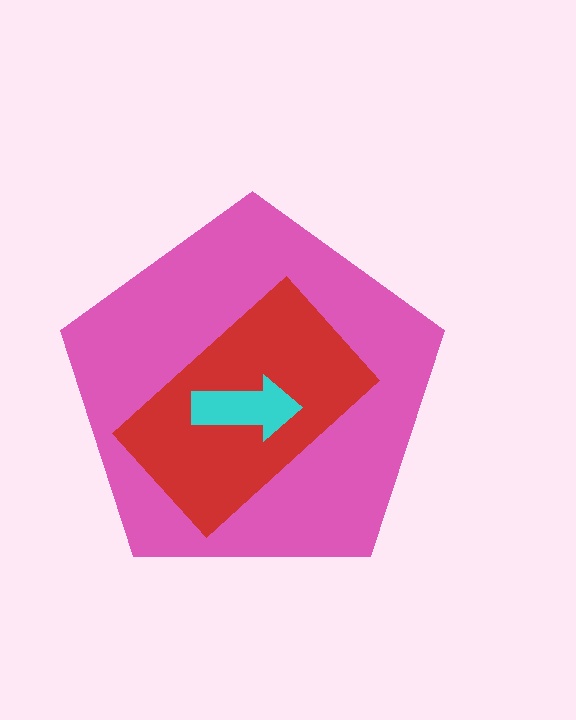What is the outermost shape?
The pink pentagon.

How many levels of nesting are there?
3.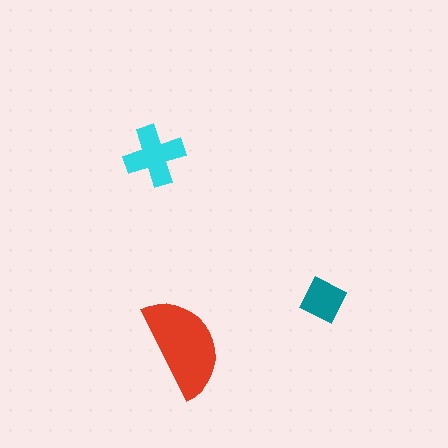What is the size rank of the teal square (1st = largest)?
3rd.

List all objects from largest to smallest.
The red semicircle, the cyan cross, the teal square.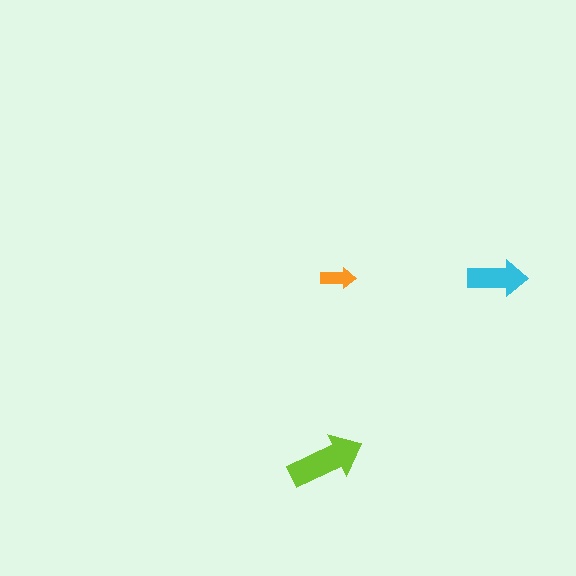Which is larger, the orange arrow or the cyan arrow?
The cyan one.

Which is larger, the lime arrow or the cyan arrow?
The lime one.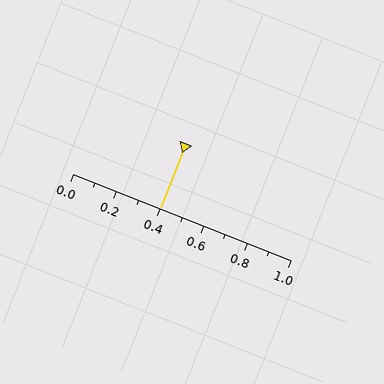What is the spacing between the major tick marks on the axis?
The major ticks are spaced 0.2 apart.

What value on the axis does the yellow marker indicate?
The marker indicates approximately 0.4.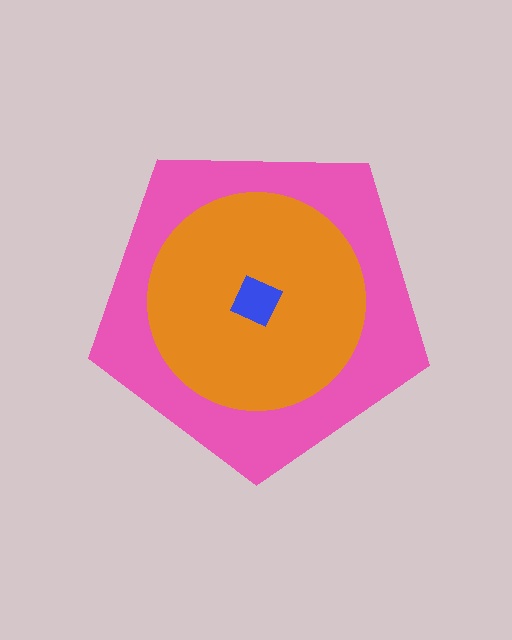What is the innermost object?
The blue diamond.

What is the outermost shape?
The pink pentagon.